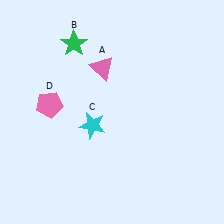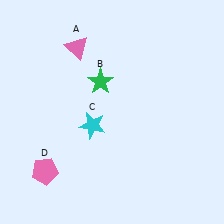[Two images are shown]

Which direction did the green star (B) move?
The green star (B) moved down.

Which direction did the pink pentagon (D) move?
The pink pentagon (D) moved down.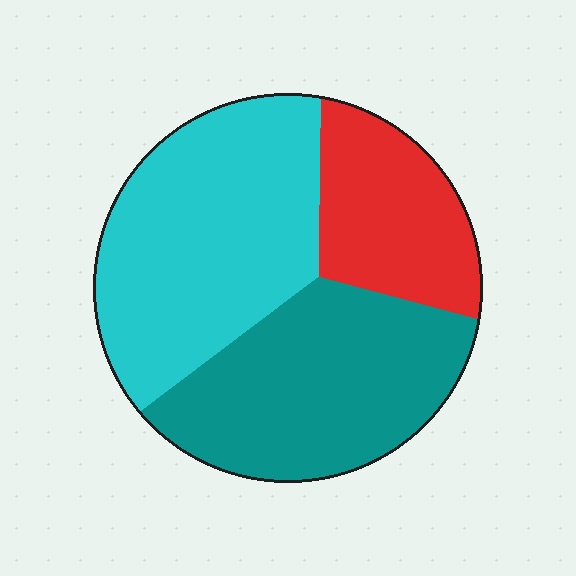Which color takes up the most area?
Cyan, at roughly 40%.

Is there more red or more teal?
Teal.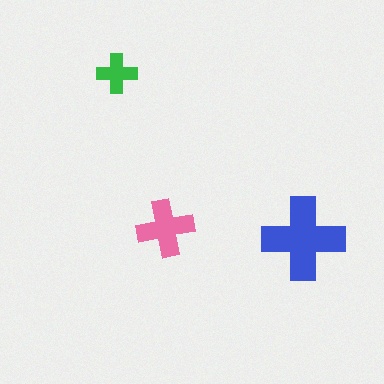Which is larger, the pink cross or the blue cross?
The blue one.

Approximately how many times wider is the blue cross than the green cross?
About 2 times wider.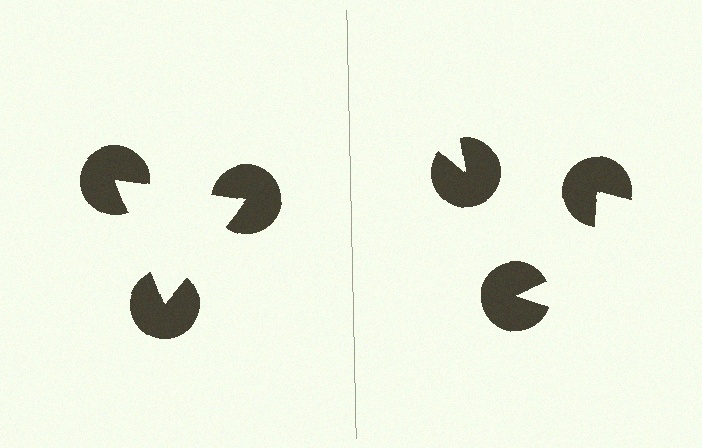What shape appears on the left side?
An illusory triangle.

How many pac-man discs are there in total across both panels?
6 — 3 on each side.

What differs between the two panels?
The pac-man discs are positioned identically on both sides; only the wedge orientations differ. On the left they align to a triangle; on the right they are misaligned.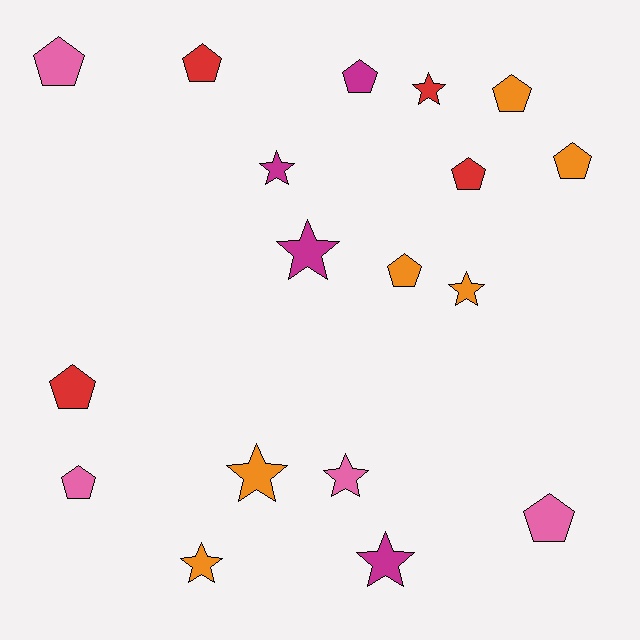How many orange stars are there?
There are 3 orange stars.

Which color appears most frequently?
Orange, with 6 objects.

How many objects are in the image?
There are 18 objects.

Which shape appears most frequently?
Pentagon, with 10 objects.